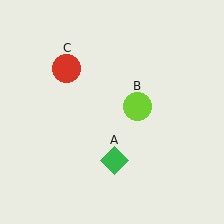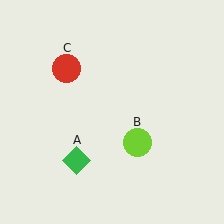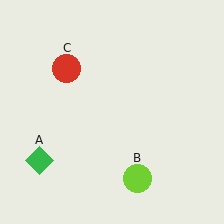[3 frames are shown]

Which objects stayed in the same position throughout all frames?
Red circle (object C) remained stationary.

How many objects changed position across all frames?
2 objects changed position: green diamond (object A), lime circle (object B).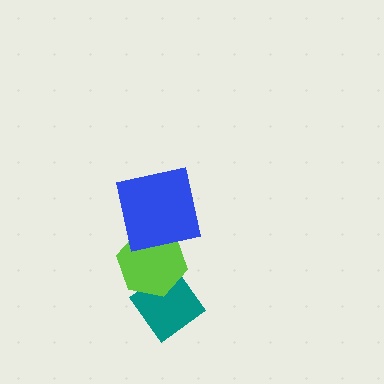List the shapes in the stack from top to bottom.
From top to bottom: the blue square, the lime hexagon, the teal diamond.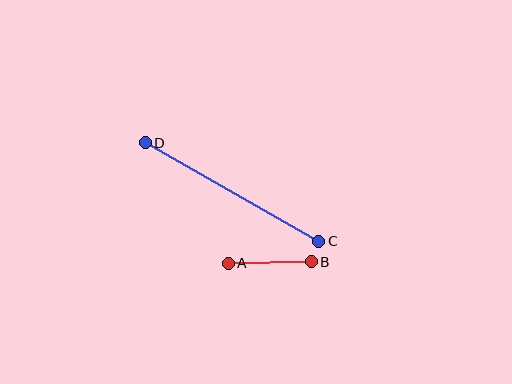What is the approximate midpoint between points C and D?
The midpoint is at approximately (232, 192) pixels.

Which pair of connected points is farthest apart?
Points C and D are farthest apart.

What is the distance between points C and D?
The distance is approximately 199 pixels.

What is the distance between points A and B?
The distance is approximately 83 pixels.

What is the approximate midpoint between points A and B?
The midpoint is at approximately (270, 262) pixels.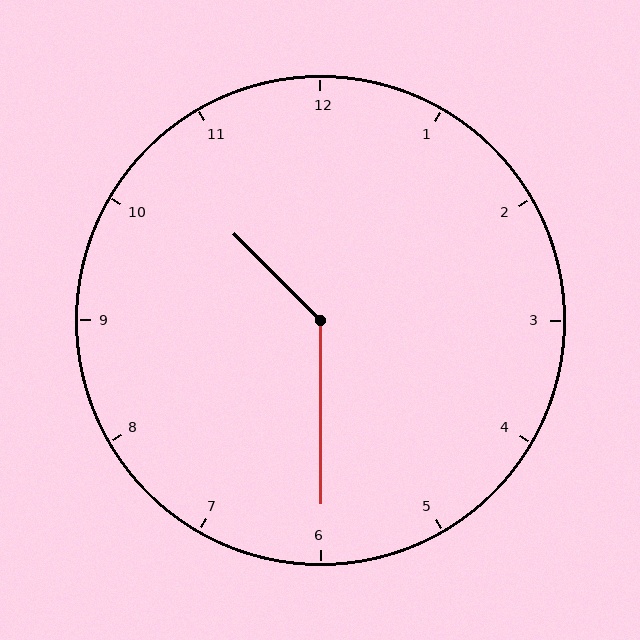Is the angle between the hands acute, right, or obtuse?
It is obtuse.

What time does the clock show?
10:30.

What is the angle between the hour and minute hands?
Approximately 135 degrees.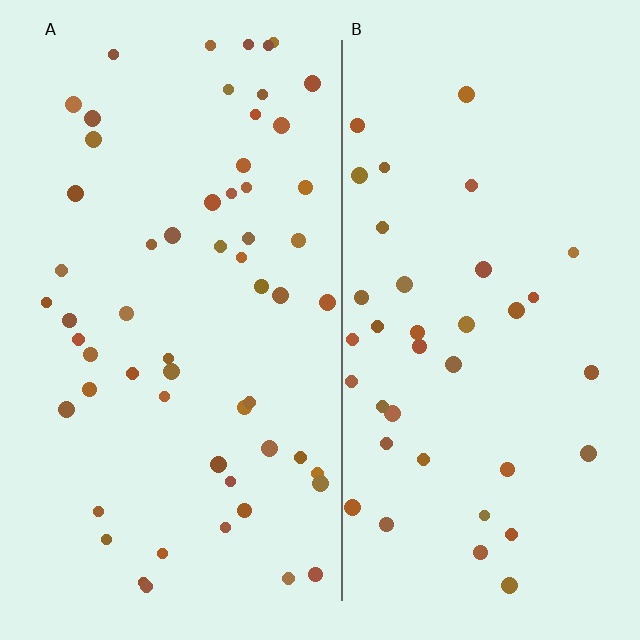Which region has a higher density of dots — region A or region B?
A (the left).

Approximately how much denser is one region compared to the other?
Approximately 1.5× — region A over region B.